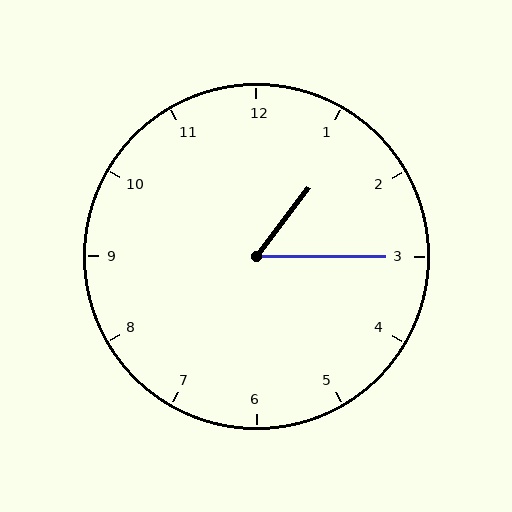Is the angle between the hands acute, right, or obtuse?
It is acute.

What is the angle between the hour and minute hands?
Approximately 52 degrees.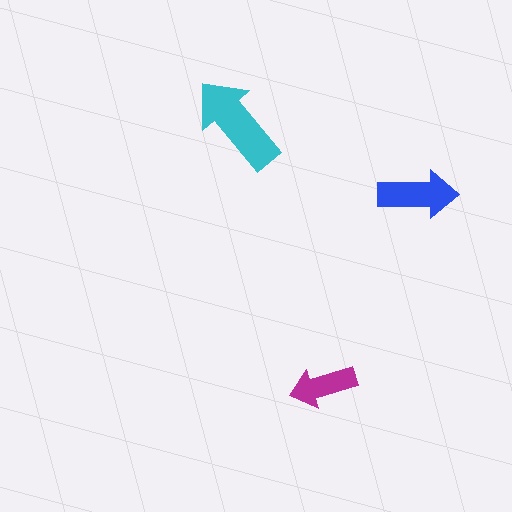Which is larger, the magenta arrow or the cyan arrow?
The cyan one.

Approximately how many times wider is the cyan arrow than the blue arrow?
About 1.5 times wider.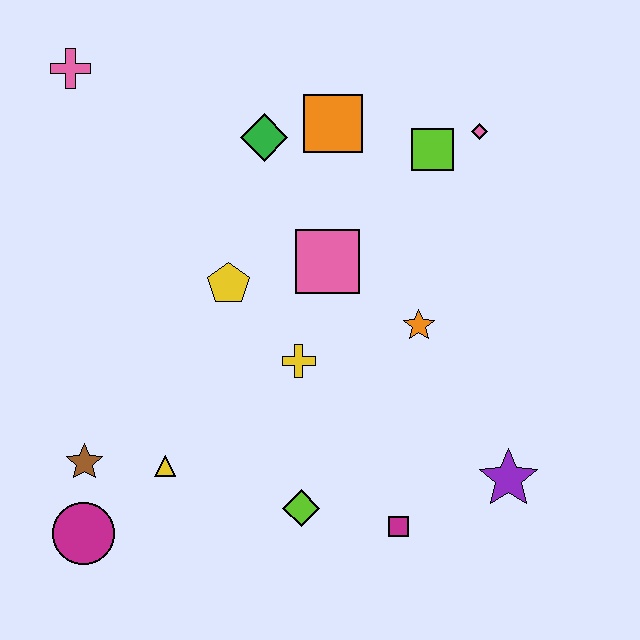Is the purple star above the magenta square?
Yes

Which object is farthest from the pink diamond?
The magenta circle is farthest from the pink diamond.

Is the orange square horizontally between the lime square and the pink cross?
Yes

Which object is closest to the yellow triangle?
The brown star is closest to the yellow triangle.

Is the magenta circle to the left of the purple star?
Yes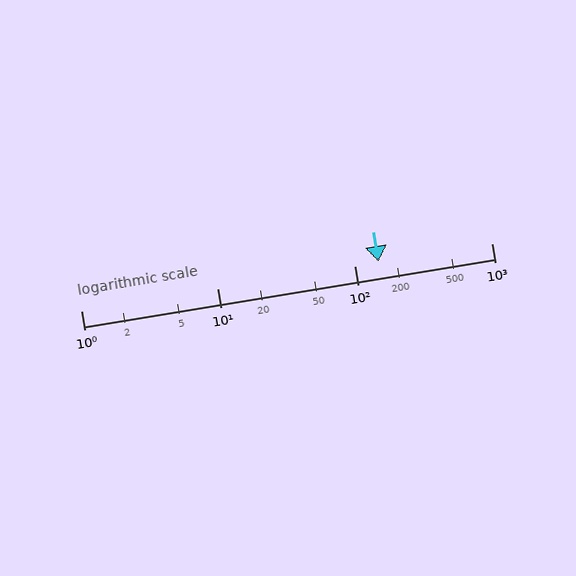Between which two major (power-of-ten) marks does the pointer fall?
The pointer is between 100 and 1000.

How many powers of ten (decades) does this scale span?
The scale spans 3 decades, from 1 to 1000.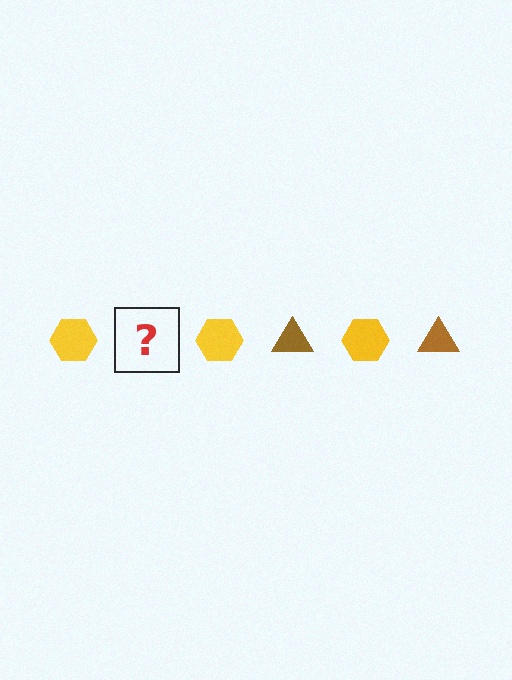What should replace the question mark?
The question mark should be replaced with a brown triangle.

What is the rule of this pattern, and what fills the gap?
The rule is that the pattern alternates between yellow hexagon and brown triangle. The gap should be filled with a brown triangle.